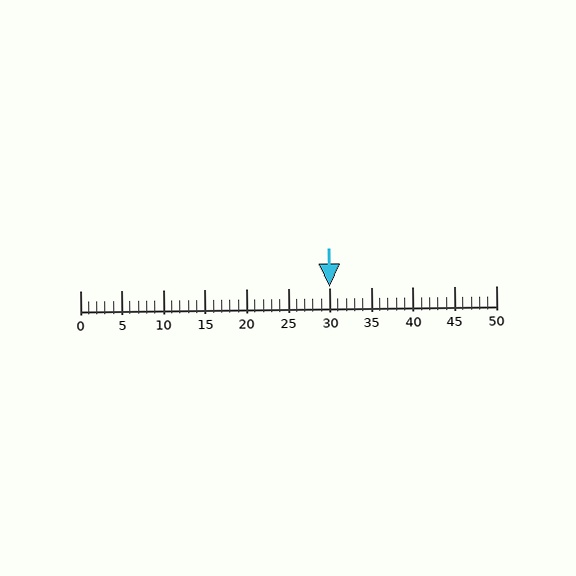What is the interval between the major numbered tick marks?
The major tick marks are spaced 5 units apart.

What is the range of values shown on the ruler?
The ruler shows values from 0 to 50.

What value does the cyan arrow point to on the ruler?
The cyan arrow points to approximately 30.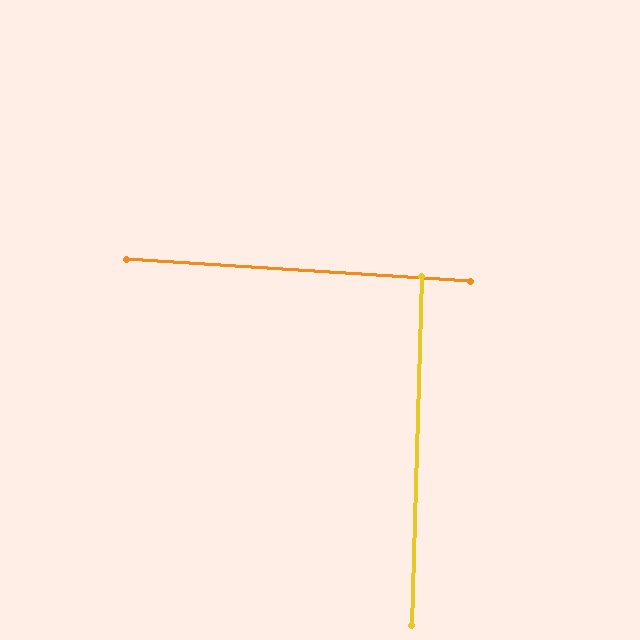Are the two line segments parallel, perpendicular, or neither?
Perpendicular — they meet at approximately 88°.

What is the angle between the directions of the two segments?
Approximately 88 degrees.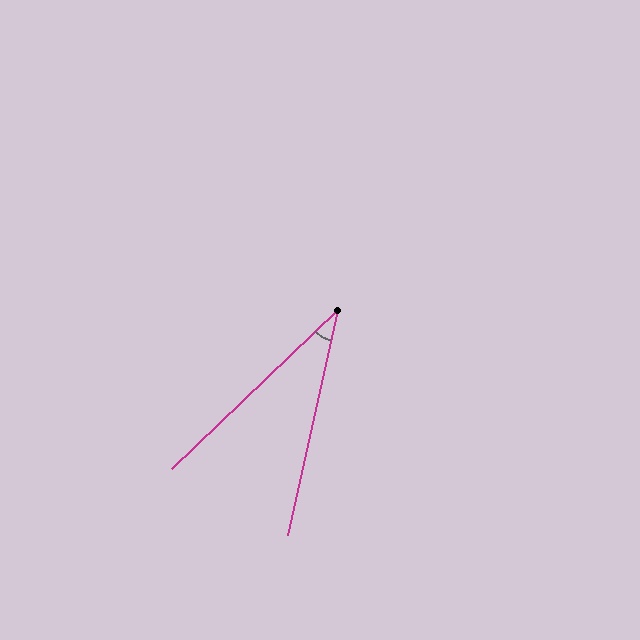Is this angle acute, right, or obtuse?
It is acute.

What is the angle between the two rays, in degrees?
Approximately 34 degrees.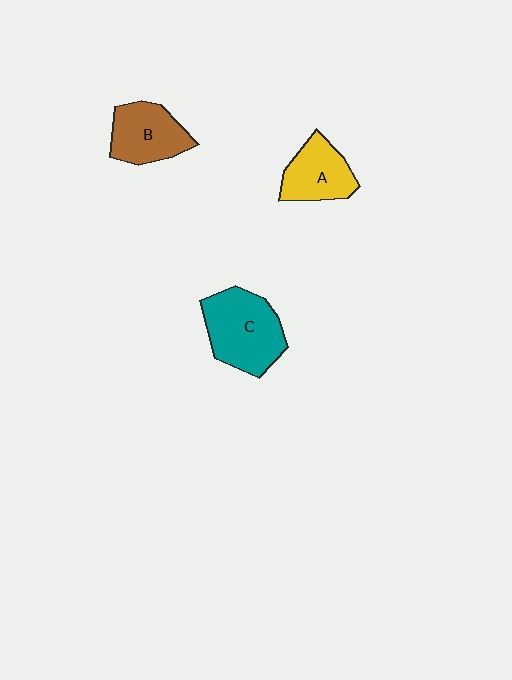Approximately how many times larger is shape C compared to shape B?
Approximately 1.4 times.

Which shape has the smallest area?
Shape A (yellow).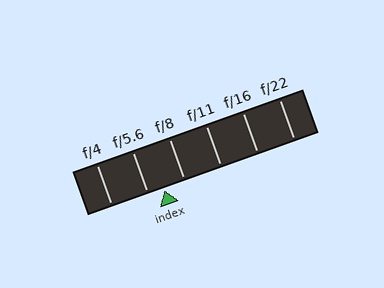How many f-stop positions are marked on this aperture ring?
There are 6 f-stop positions marked.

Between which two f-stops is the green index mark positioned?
The index mark is between f/5.6 and f/8.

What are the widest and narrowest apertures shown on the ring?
The widest aperture shown is f/4 and the narrowest is f/22.